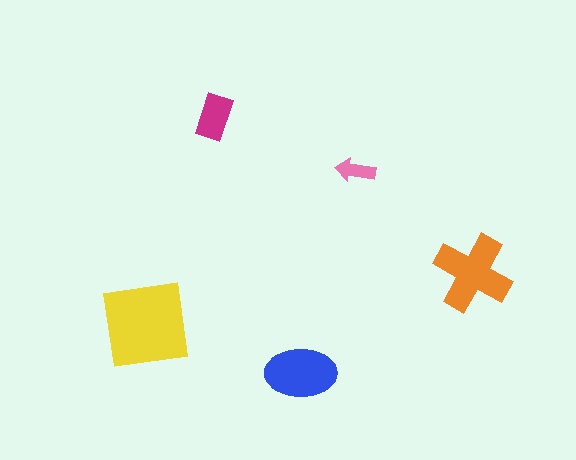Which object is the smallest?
The pink arrow.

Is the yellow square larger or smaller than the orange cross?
Larger.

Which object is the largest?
The yellow square.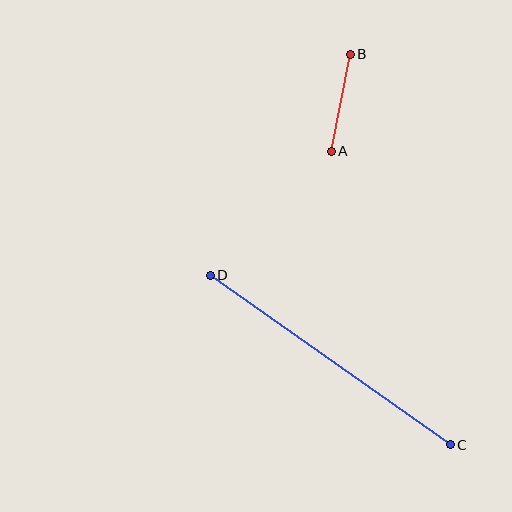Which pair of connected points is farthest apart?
Points C and D are farthest apart.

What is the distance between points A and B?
The distance is approximately 99 pixels.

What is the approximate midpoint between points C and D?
The midpoint is at approximately (330, 360) pixels.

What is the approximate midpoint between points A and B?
The midpoint is at approximately (341, 103) pixels.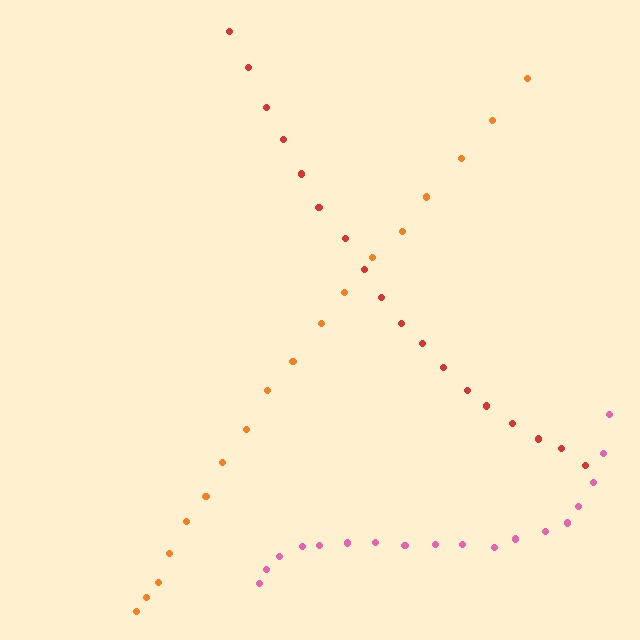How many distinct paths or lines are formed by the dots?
There are 3 distinct paths.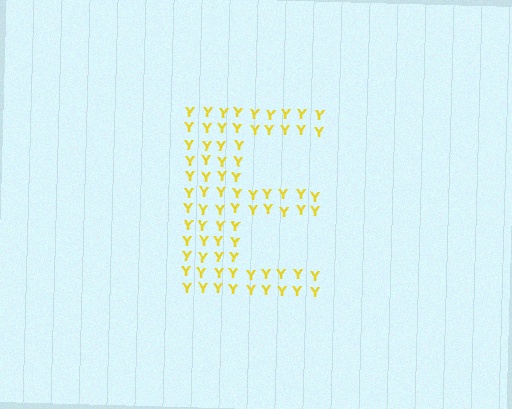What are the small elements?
The small elements are letter Y's.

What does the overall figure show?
The overall figure shows the letter E.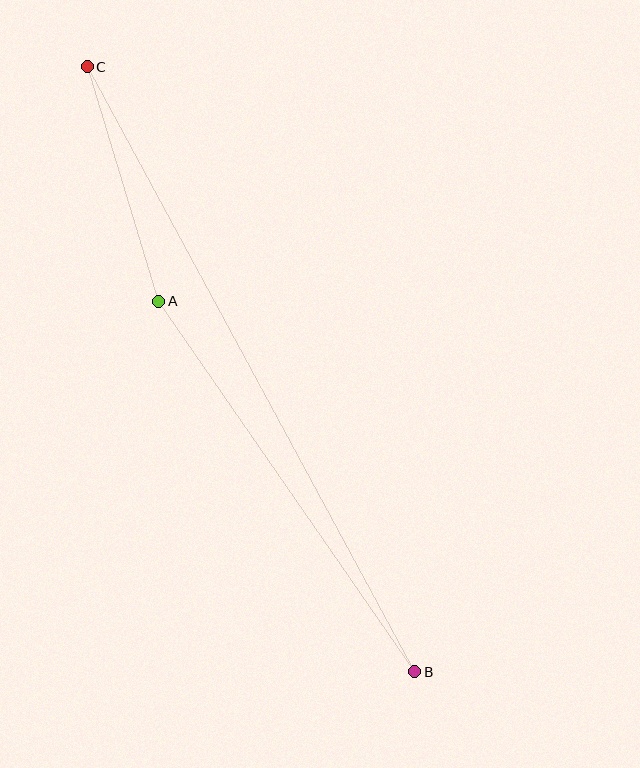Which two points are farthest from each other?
Points B and C are farthest from each other.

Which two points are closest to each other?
Points A and C are closest to each other.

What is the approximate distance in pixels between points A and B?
The distance between A and B is approximately 451 pixels.